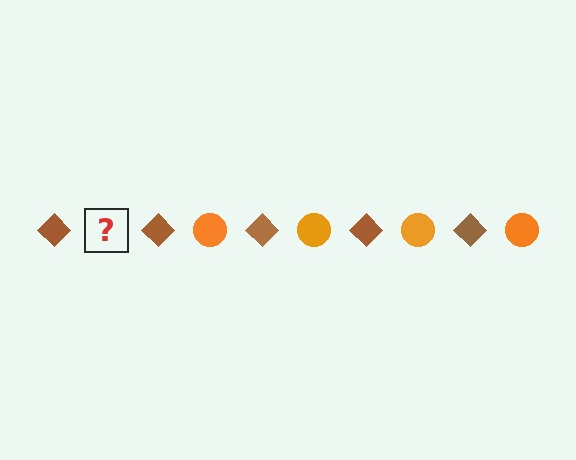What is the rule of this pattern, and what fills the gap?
The rule is that the pattern alternates between brown diamond and orange circle. The gap should be filled with an orange circle.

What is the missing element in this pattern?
The missing element is an orange circle.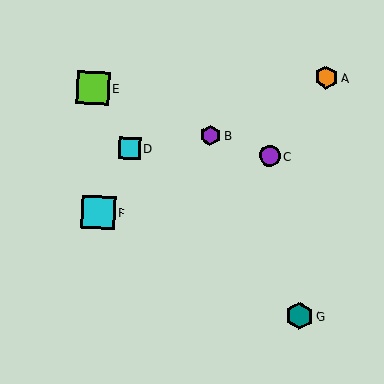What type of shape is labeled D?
Shape D is a cyan square.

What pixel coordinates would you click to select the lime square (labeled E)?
Click at (93, 88) to select the lime square E.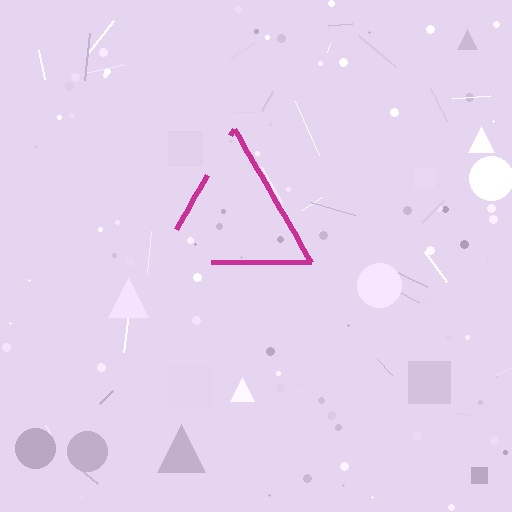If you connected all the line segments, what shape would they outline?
They would outline a triangle.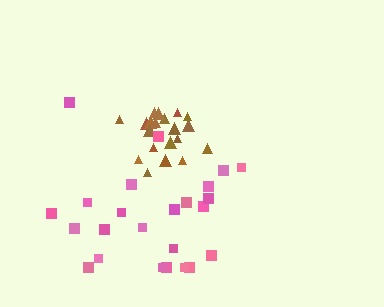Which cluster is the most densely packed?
Brown.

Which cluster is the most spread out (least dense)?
Pink.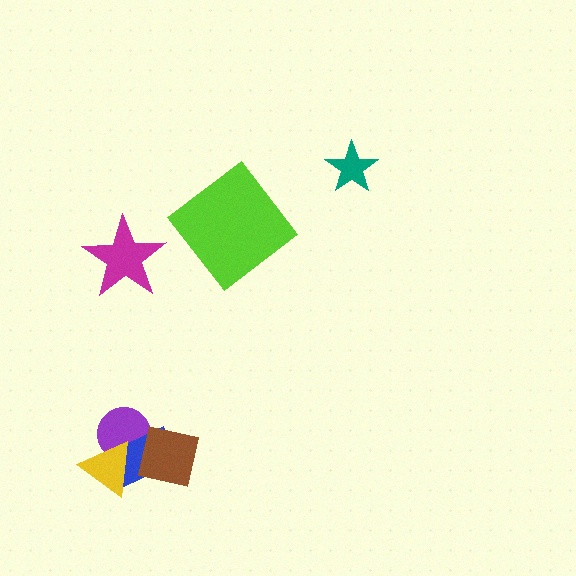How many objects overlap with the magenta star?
0 objects overlap with the magenta star.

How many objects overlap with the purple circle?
3 objects overlap with the purple circle.